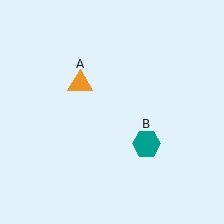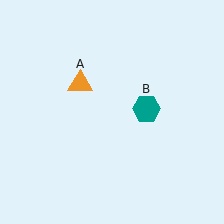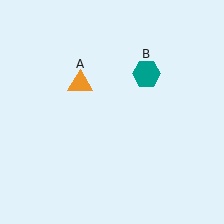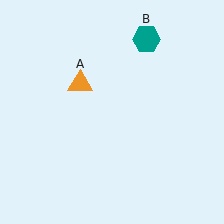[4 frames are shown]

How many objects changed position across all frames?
1 object changed position: teal hexagon (object B).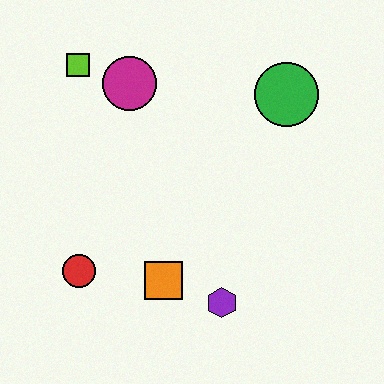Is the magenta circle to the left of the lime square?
No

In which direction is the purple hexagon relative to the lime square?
The purple hexagon is below the lime square.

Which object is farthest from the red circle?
The green circle is farthest from the red circle.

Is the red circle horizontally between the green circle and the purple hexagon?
No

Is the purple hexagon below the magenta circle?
Yes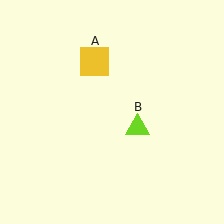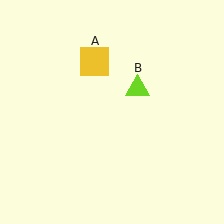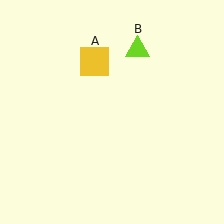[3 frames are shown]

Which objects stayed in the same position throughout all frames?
Yellow square (object A) remained stationary.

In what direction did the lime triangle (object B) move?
The lime triangle (object B) moved up.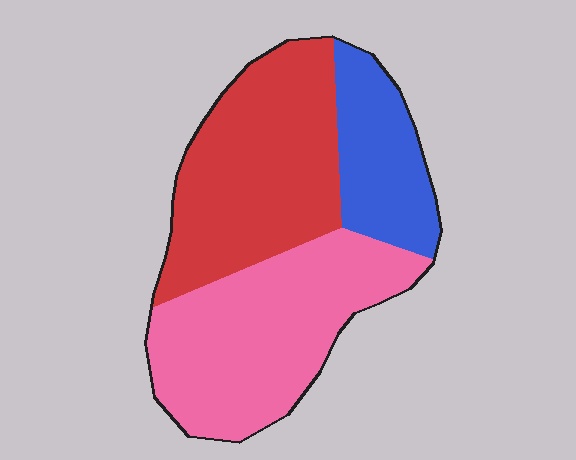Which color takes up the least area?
Blue, at roughly 20%.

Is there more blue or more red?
Red.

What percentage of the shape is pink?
Pink takes up about two fifths (2/5) of the shape.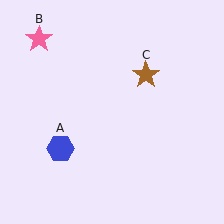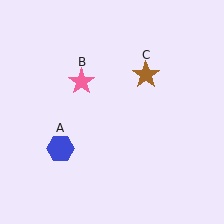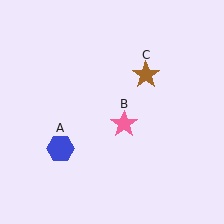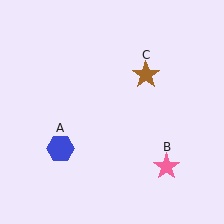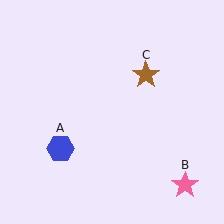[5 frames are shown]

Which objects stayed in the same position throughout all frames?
Blue hexagon (object A) and brown star (object C) remained stationary.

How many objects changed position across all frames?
1 object changed position: pink star (object B).